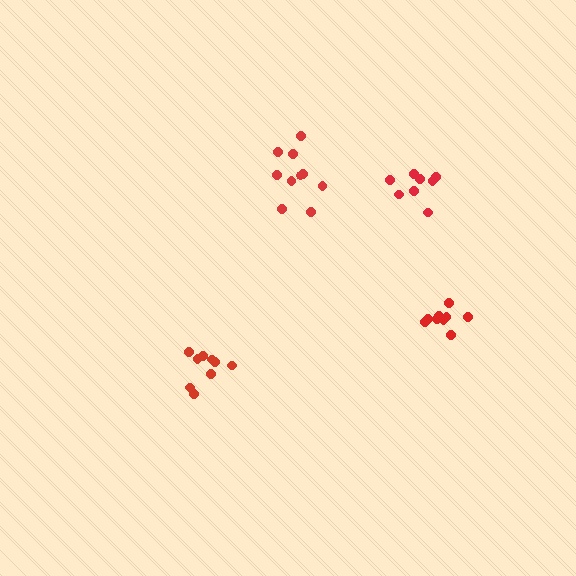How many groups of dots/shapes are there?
There are 4 groups.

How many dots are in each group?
Group 1: 9 dots, Group 2: 8 dots, Group 3: 10 dots, Group 4: 9 dots (36 total).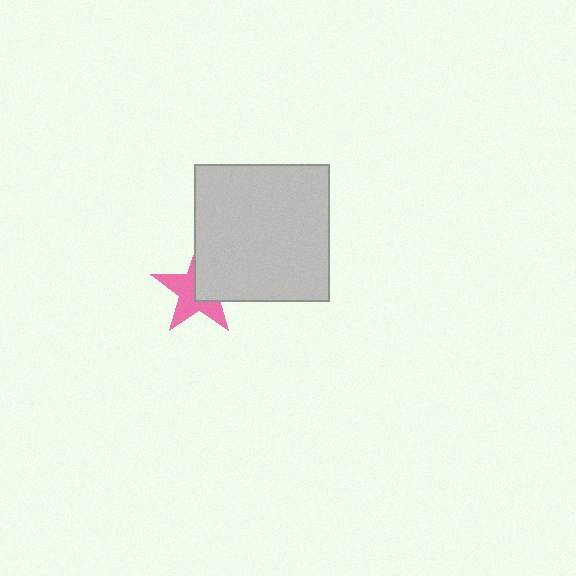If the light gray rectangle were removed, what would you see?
You would see the complete pink star.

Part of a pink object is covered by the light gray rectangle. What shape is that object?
It is a star.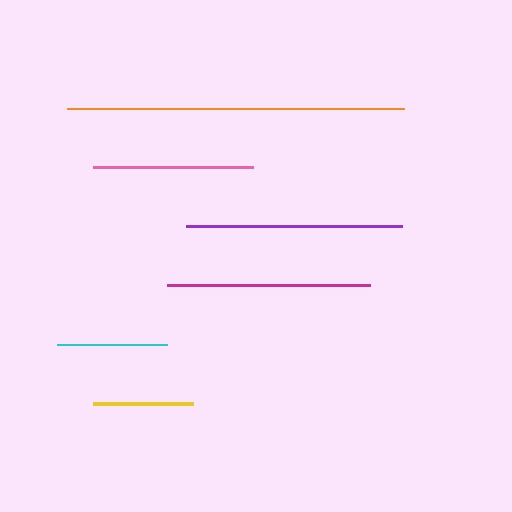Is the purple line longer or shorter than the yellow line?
The purple line is longer than the yellow line.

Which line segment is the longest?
The orange line is the longest at approximately 337 pixels.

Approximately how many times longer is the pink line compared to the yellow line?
The pink line is approximately 1.6 times the length of the yellow line.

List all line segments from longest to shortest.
From longest to shortest: orange, purple, magenta, pink, cyan, yellow.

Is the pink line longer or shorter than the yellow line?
The pink line is longer than the yellow line.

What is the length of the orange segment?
The orange segment is approximately 337 pixels long.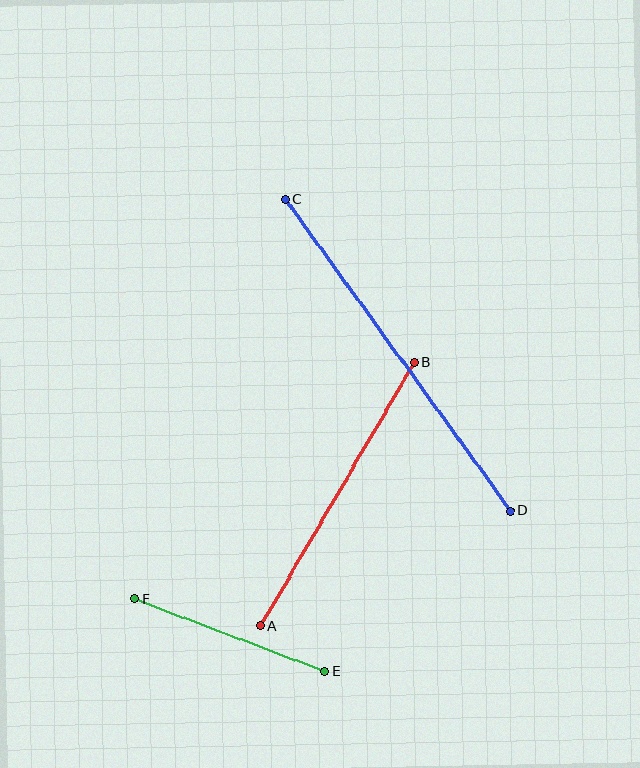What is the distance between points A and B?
The distance is approximately 305 pixels.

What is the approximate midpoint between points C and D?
The midpoint is at approximately (398, 355) pixels.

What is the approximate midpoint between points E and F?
The midpoint is at approximately (230, 635) pixels.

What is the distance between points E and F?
The distance is approximately 203 pixels.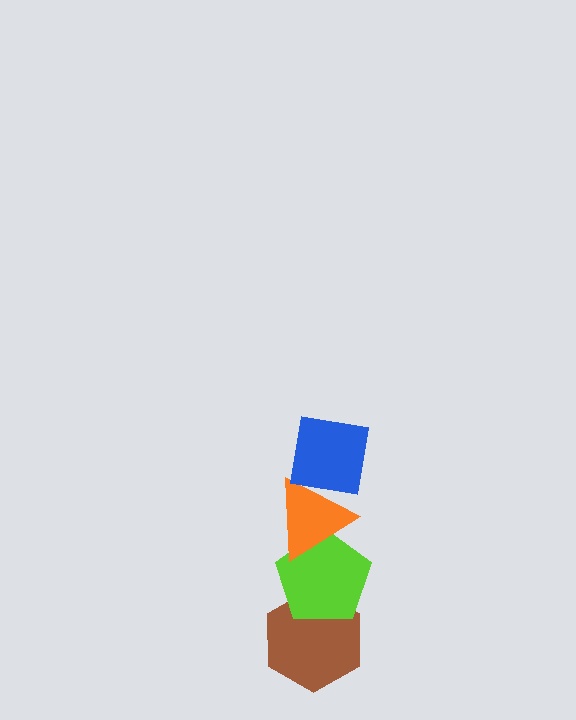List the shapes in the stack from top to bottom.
From top to bottom: the blue square, the orange triangle, the lime pentagon, the brown hexagon.